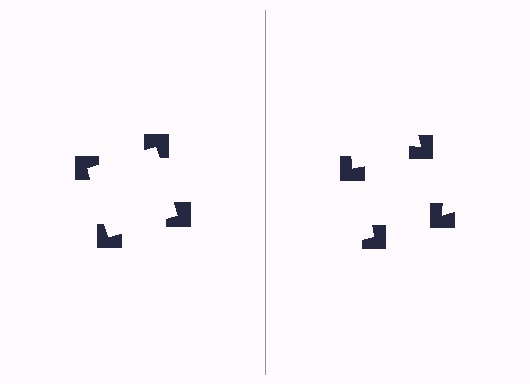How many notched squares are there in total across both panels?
8 — 4 on each side.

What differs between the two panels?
The notched squares are positioned identically on both sides; only the wedge orientations differ. On the left they align to a square; on the right they are misaligned.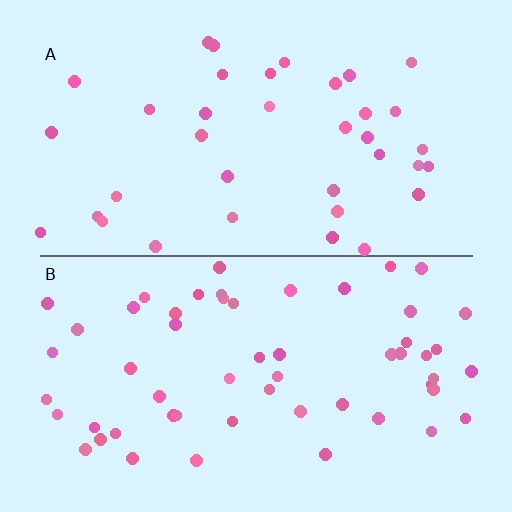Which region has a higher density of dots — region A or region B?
B (the bottom).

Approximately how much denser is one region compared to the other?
Approximately 1.5× — region B over region A.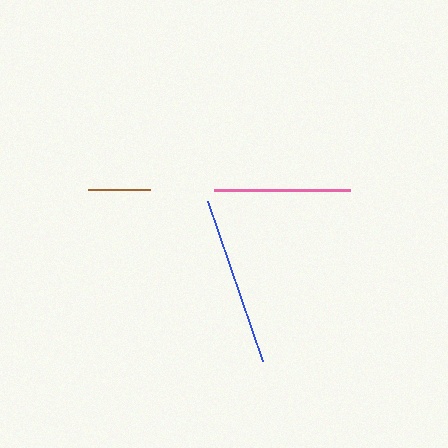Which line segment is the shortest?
The brown line is the shortest at approximately 62 pixels.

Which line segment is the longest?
The blue line is the longest at approximately 169 pixels.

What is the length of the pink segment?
The pink segment is approximately 136 pixels long.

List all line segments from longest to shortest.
From longest to shortest: blue, pink, brown.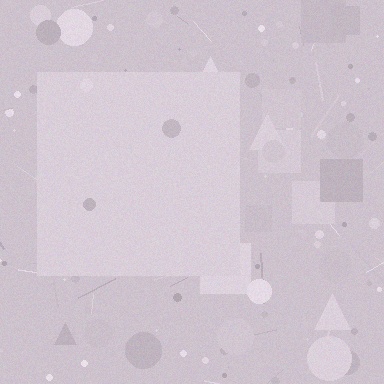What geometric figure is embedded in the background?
A square is embedded in the background.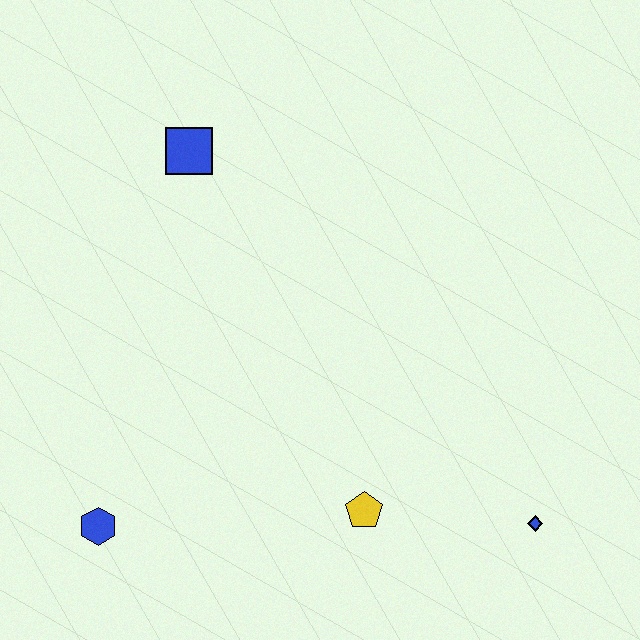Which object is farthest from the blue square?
The blue diamond is farthest from the blue square.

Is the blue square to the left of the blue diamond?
Yes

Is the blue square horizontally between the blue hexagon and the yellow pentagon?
Yes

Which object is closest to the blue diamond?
The yellow pentagon is closest to the blue diamond.